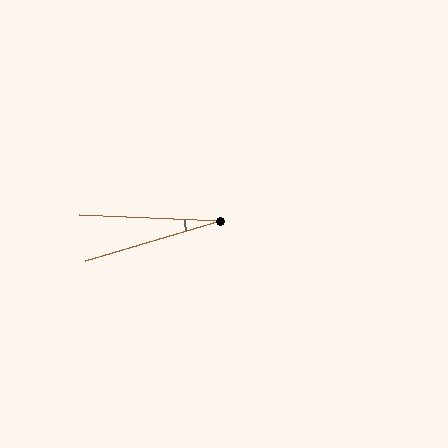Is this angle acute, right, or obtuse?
It is acute.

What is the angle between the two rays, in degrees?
Approximately 19 degrees.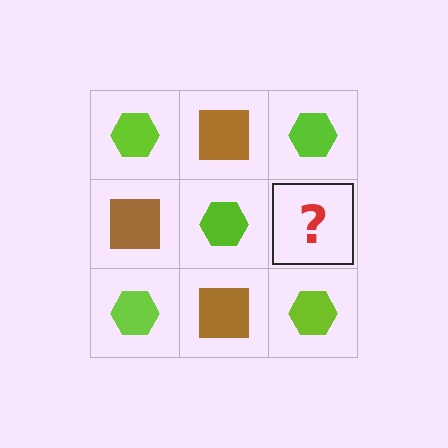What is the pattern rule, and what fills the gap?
The rule is that it alternates lime hexagon and brown square in a checkerboard pattern. The gap should be filled with a brown square.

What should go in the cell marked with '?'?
The missing cell should contain a brown square.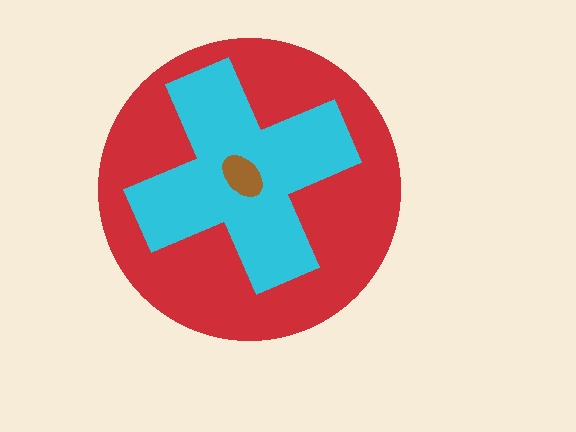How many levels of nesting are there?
3.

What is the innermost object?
The brown ellipse.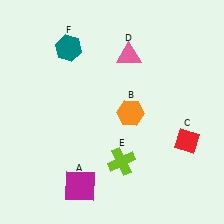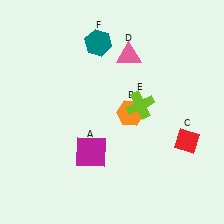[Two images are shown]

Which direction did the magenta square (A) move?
The magenta square (A) moved up.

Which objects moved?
The objects that moved are: the magenta square (A), the lime cross (E), the teal hexagon (F).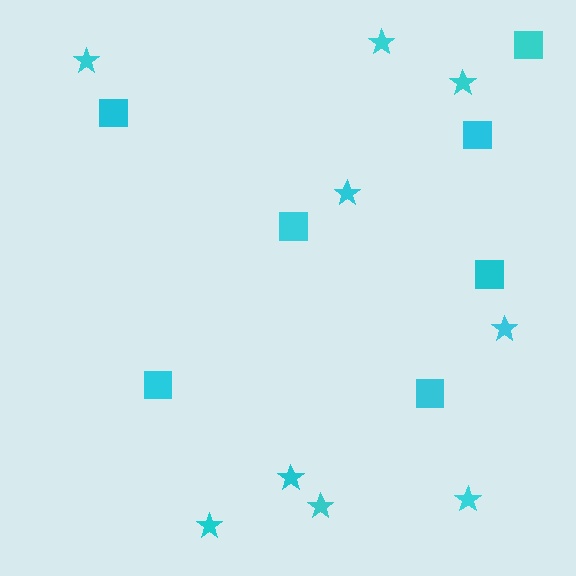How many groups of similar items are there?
There are 2 groups: one group of squares (7) and one group of stars (9).